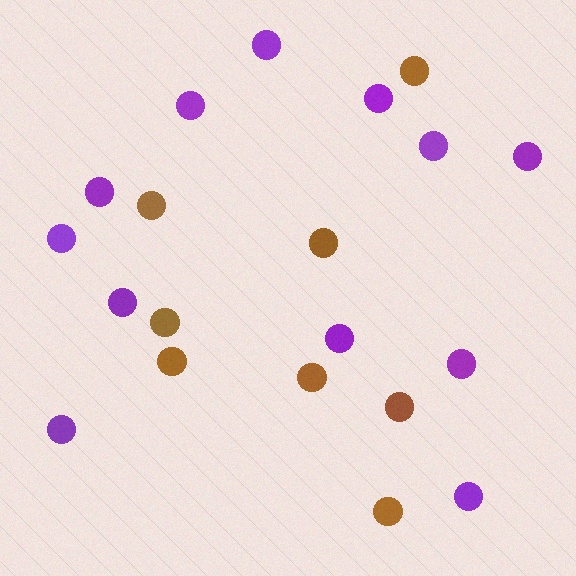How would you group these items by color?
There are 2 groups: one group of brown circles (8) and one group of purple circles (12).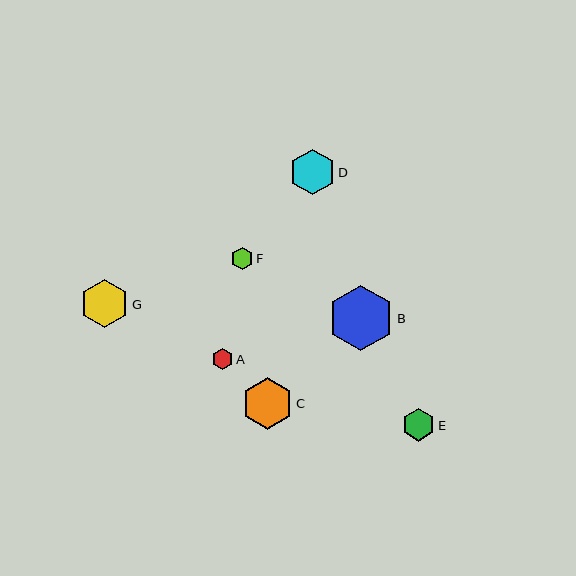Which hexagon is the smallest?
Hexagon A is the smallest with a size of approximately 21 pixels.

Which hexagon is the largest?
Hexagon B is the largest with a size of approximately 66 pixels.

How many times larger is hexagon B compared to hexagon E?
Hexagon B is approximately 2.0 times the size of hexagon E.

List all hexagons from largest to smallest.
From largest to smallest: B, C, G, D, E, F, A.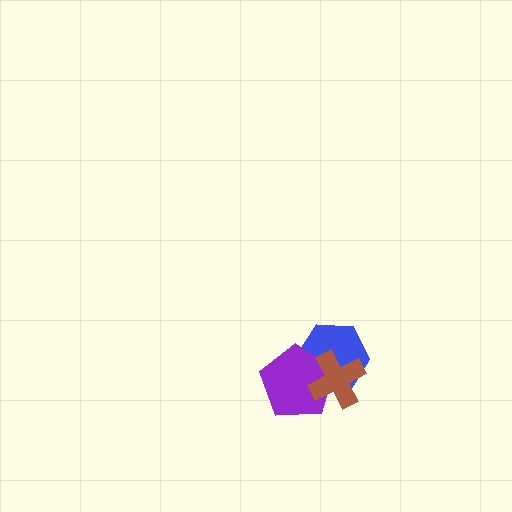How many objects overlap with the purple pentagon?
2 objects overlap with the purple pentagon.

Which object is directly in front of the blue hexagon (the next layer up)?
The purple pentagon is directly in front of the blue hexagon.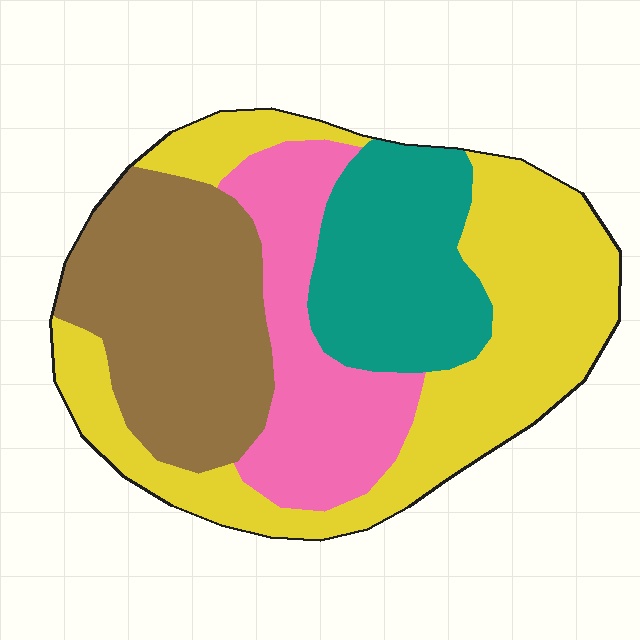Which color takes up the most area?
Yellow, at roughly 35%.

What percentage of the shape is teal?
Teal covers roughly 20% of the shape.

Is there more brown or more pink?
Brown.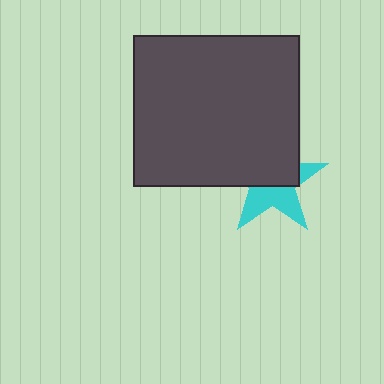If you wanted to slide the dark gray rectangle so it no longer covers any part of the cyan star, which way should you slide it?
Slide it up — that is the most direct way to separate the two shapes.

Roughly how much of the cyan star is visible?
About half of it is visible (roughly 46%).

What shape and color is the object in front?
The object in front is a dark gray rectangle.